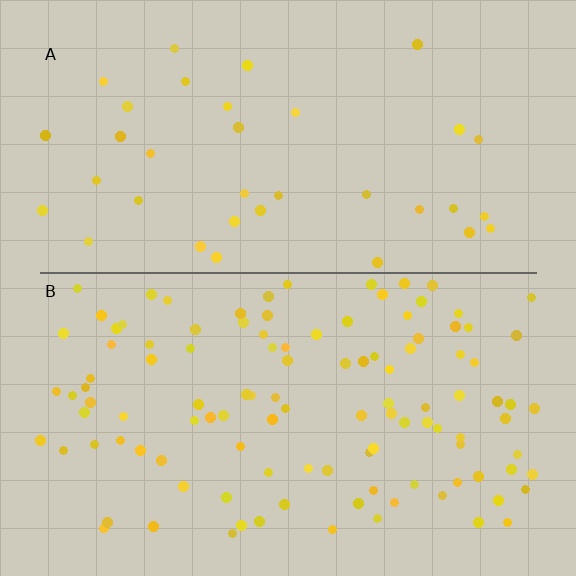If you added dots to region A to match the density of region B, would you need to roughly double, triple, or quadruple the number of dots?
Approximately triple.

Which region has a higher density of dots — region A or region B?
B (the bottom).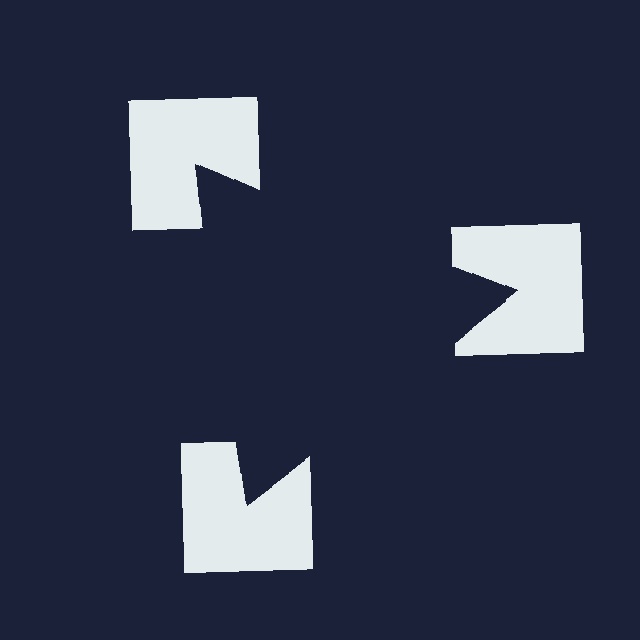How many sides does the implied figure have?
3 sides.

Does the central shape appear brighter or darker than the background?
It typically appears slightly darker than the background, even though no actual brightness change is drawn.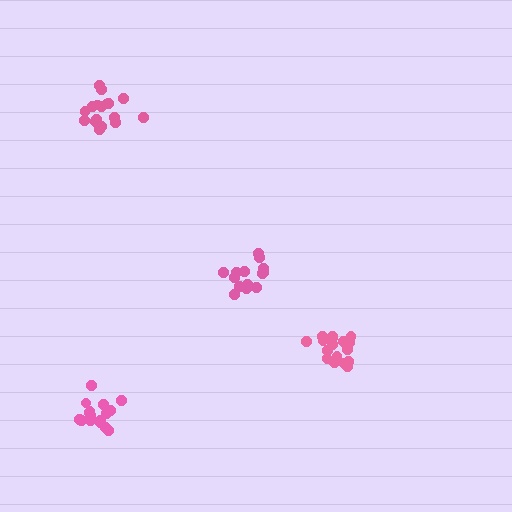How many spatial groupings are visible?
There are 4 spatial groupings.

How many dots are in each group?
Group 1: 17 dots, Group 2: 17 dots, Group 3: 14 dots, Group 4: 17 dots (65 total).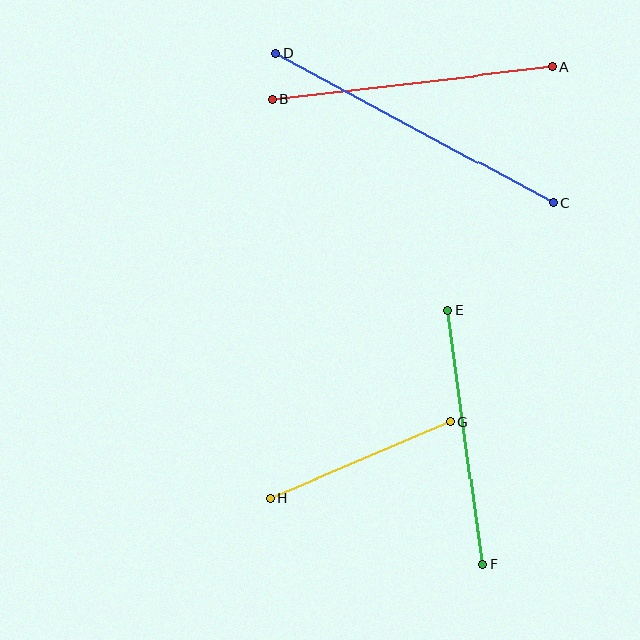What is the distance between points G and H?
The distance is approximately 196 pixels.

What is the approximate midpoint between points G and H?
The midpoint is at approximately (360, 460) pixels.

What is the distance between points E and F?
The distance is approximately 258 pixels.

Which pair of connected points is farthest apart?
Points C and D are farthest apart.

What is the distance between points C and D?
The distance is approximately 315 pixels.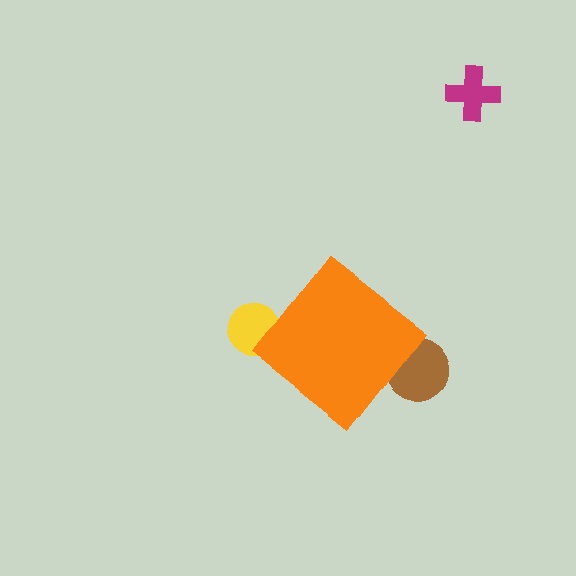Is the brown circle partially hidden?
Yes, the brown circle is partially hidden behind the orange diamond.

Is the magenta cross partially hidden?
No, the magenta cross is fully visible.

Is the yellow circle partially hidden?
Yes, the yellow circle is partially hidden behind the orange diamond.